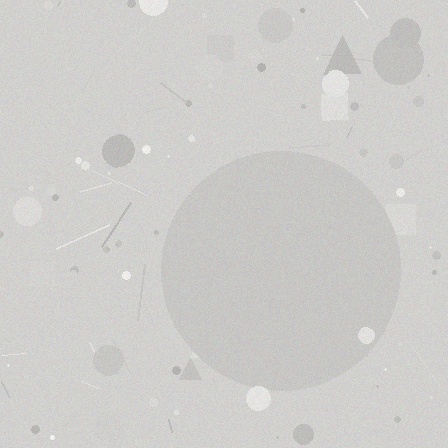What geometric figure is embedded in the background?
A circle is embedded in the background.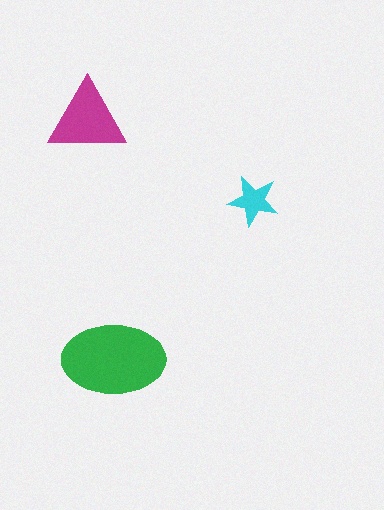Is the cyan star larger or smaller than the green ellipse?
Smaller.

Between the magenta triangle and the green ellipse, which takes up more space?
The green ellipse.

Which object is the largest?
The green ellipse.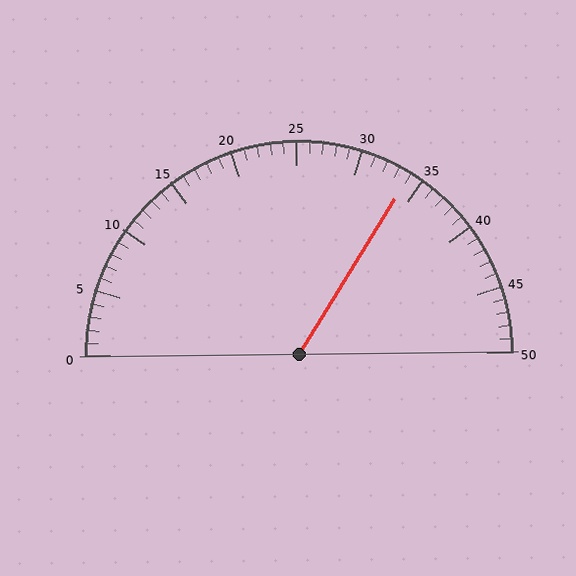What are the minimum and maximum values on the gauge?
The gauge ranges from 0 to 50.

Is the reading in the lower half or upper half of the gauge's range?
The reading is in the upper half of the range (0 to 50).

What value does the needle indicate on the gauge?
The needle indicates approximately 34.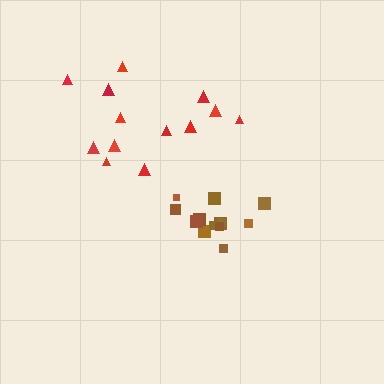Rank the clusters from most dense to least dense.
brown, red.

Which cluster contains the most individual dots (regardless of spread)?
Brown (13).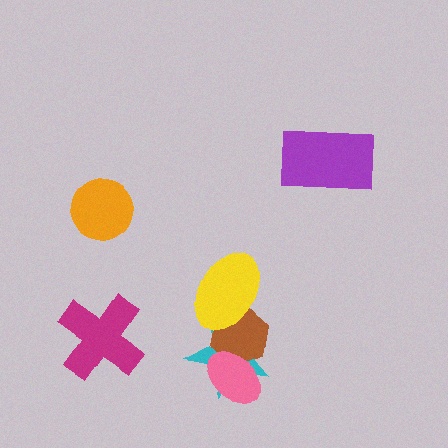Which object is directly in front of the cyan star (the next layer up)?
The brown hexagon is directly in front of the cyan star.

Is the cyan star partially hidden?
Yes, it is partially covered by another shape.